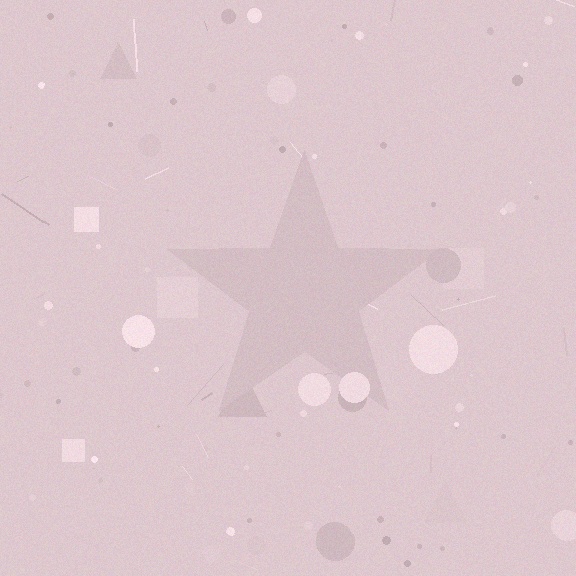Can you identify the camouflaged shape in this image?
The camouflaged shape is a star.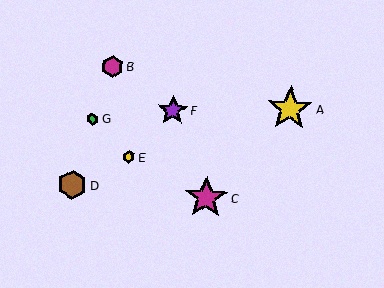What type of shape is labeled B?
Shape B is a magenta hexagon.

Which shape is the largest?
The yellow star (labeled A) is the largest.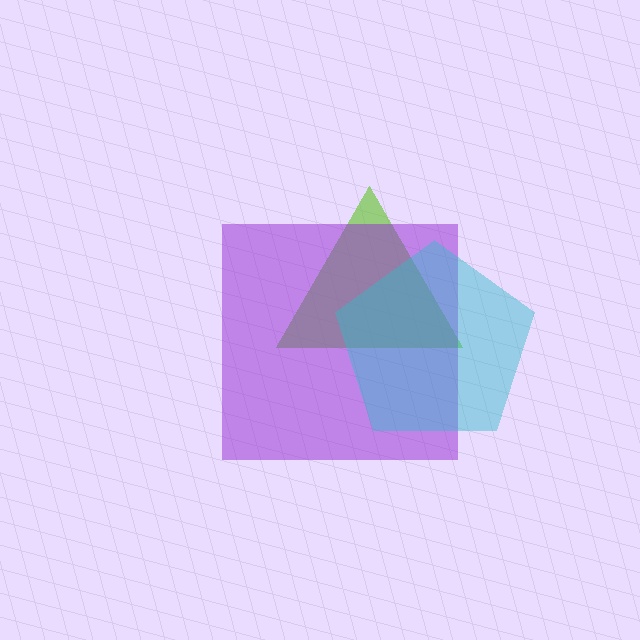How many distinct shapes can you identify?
There are 3 distinct shapes: a lime triangle, a purple square, a cyan pentagon.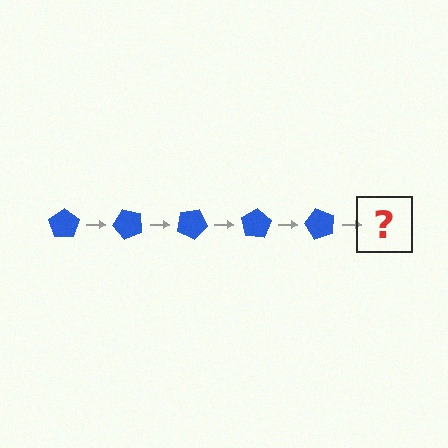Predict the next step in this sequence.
The next step is a blue pentagon rotated 250 degrees.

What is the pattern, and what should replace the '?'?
The pattern is that the pentagon rotates 50 degrees each step. The '?' should be a blue pentagon rotated 250 degrees.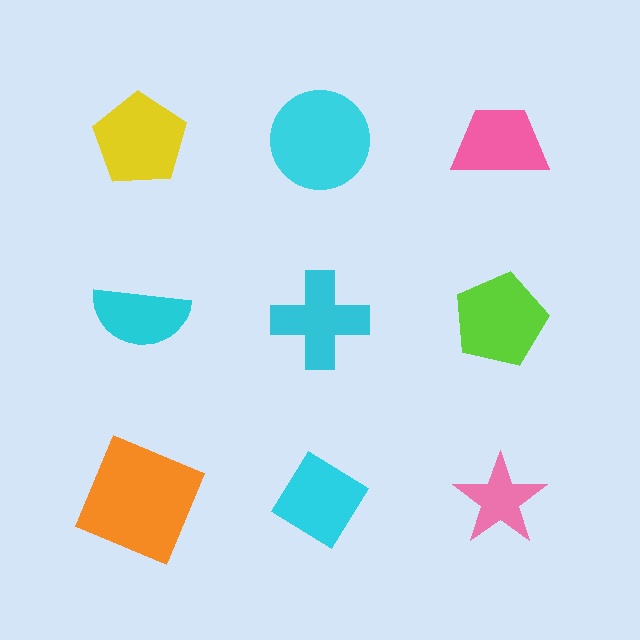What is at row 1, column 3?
A pink trapezoid.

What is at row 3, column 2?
A cyan diamond.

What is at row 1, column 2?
A cyan circle.